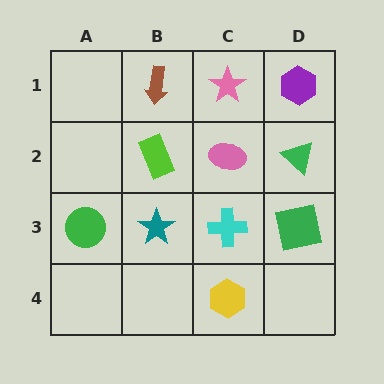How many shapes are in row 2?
3 shapes.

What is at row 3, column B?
A teal star.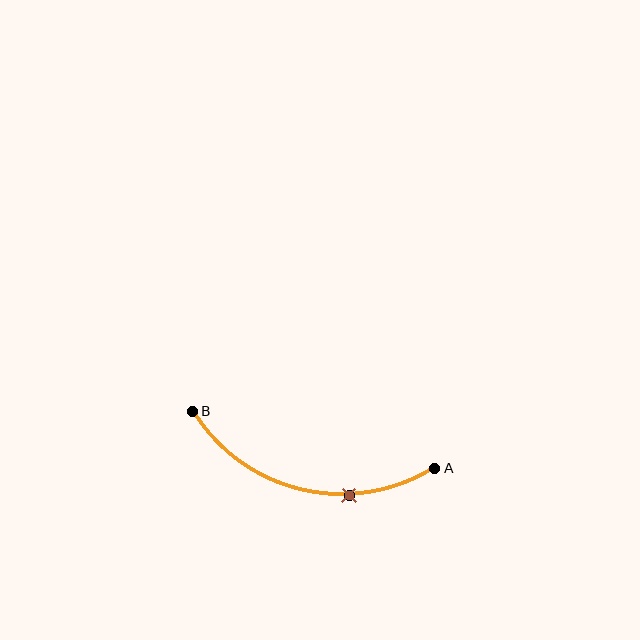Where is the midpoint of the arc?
The arc midpoint is the point on the curve farthest from the straight line joining A and B. It sits below that line.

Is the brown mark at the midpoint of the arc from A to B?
No. The brown mark lies on the arc but is closer to endpoint A. The arc midpoint would be at the point on the curve equidistant along the arc from both A and B.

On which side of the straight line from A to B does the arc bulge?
The arc bulges below the straight line connecting A and B.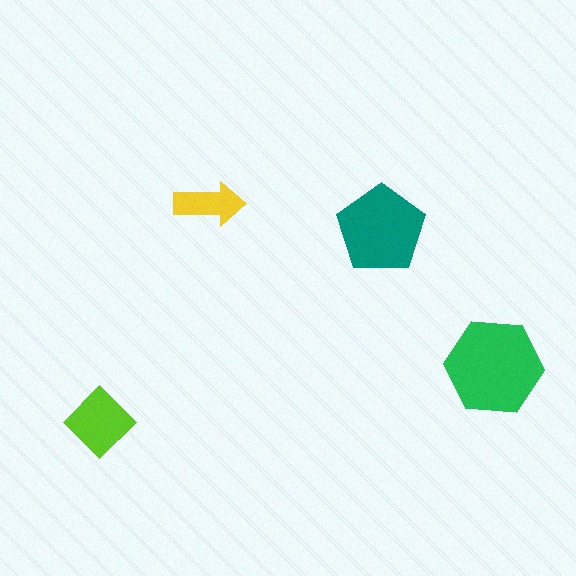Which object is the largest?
The green hexagon.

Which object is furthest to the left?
The lime diamond is leftmost.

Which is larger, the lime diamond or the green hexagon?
The green hexagon.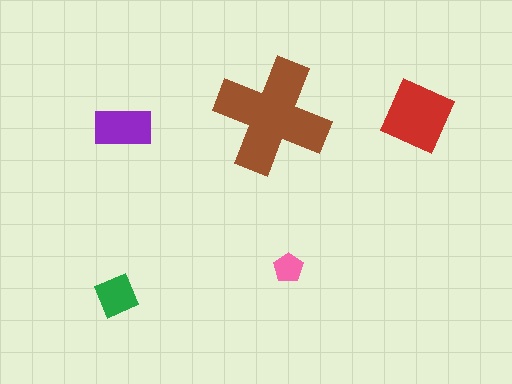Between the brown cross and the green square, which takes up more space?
The brown cross.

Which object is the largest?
The brown cross.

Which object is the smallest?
The pink pentagon.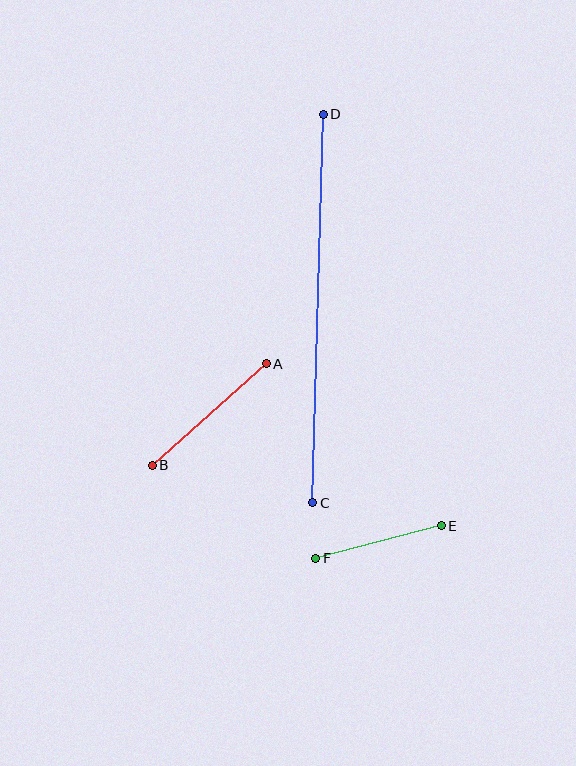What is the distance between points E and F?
The distance is approximately 130 pixels.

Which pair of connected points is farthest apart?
Points C and D are farthest apart.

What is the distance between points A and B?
The distance is approximately 153 pixels.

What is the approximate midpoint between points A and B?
The midpoint is at approximately (209, 414) pixels.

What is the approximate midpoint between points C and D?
The midpoint is at approximately (318, 309) pixels.